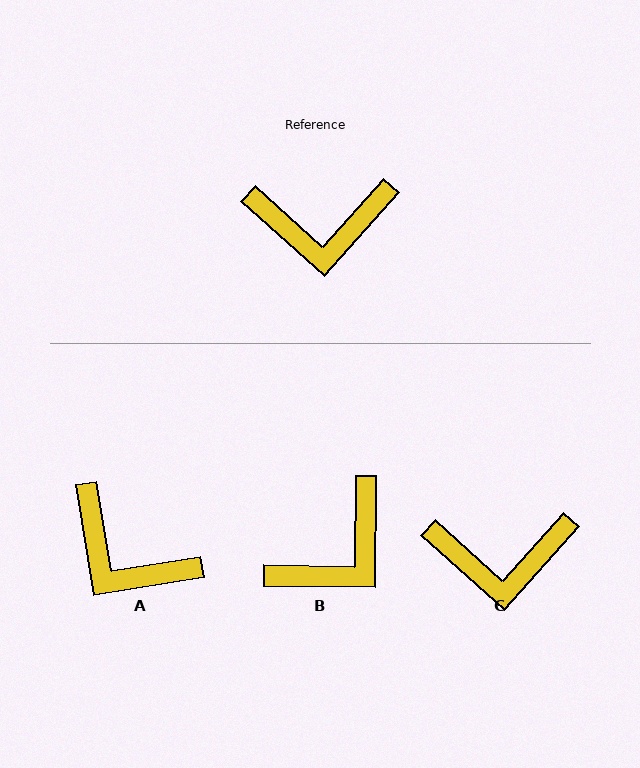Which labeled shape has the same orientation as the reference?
C.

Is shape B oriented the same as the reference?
No, it is off by about 41 degrees.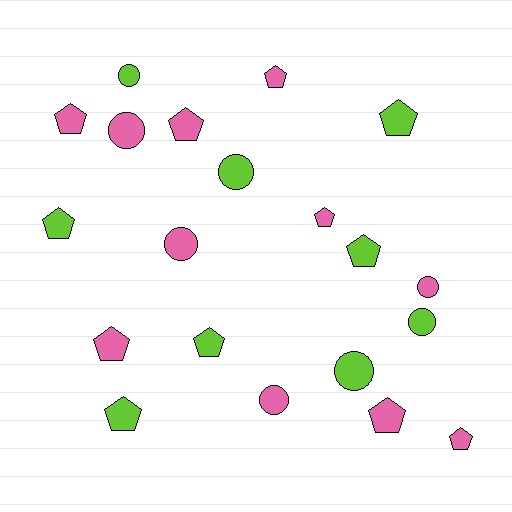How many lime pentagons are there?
There are 5 lime pentagons.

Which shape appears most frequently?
Pentagon, with 12 objects.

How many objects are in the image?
There are 20 objects.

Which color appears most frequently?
Pink, with 11 objects.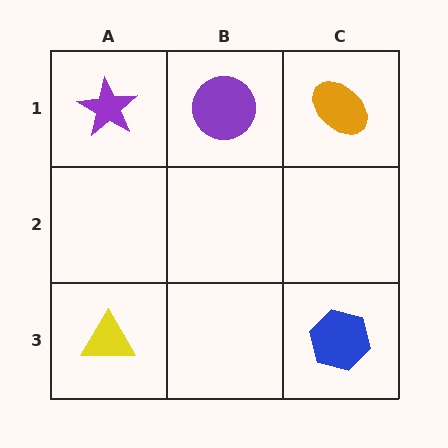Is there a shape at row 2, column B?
No, that cell is empty.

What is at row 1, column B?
A purple circle.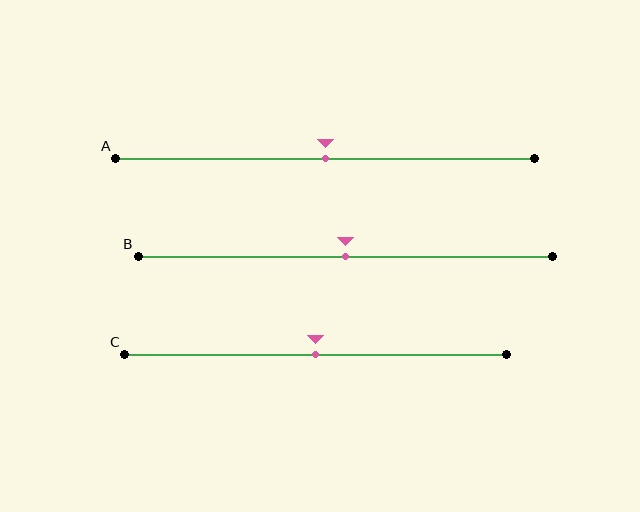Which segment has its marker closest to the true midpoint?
Segment A has its marker closest to the true midpoint.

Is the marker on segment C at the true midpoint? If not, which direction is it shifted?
Yes, the marker on segment C is at the true midpoint.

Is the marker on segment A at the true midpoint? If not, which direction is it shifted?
Yes, the marker on segment A is at the true midpoint.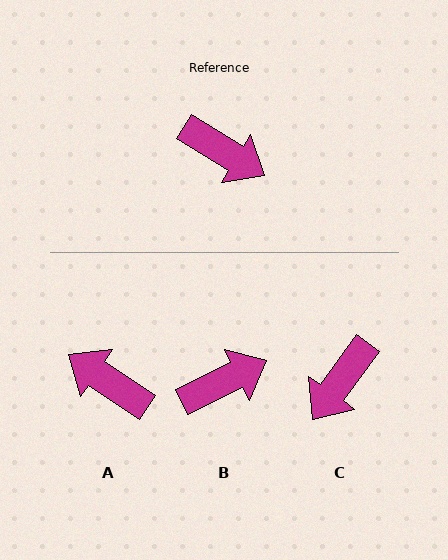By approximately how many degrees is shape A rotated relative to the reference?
Approximately 177 degrees counter-clockwise.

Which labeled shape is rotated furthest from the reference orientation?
A, about 177 degrees away.